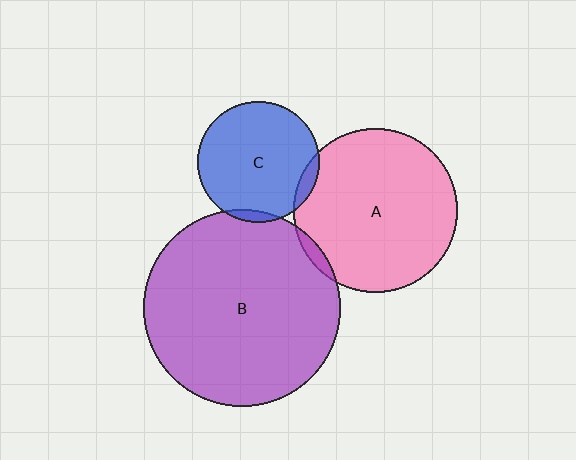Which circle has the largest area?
Circle B (purple).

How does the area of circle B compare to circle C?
Approximately 2.6 times.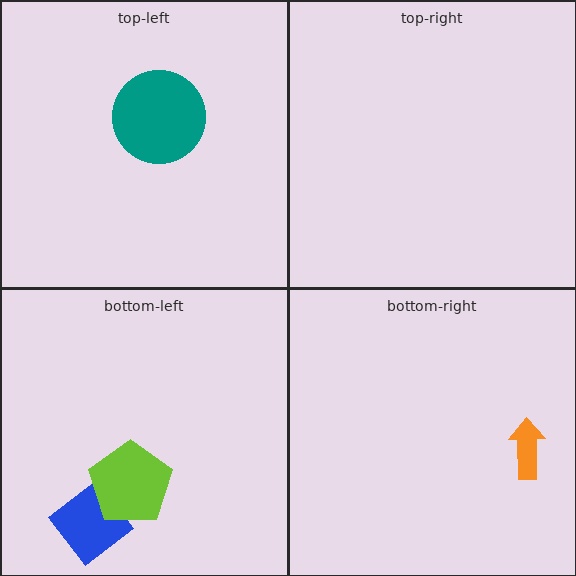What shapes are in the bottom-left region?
The blue diamond, the lime pentagon.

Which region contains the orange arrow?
The bottom-right region.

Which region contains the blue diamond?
The bottom-left region.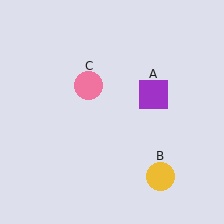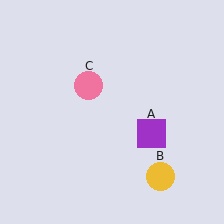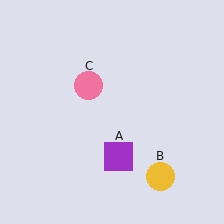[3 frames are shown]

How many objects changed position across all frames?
1 object changed position: purple square (object A).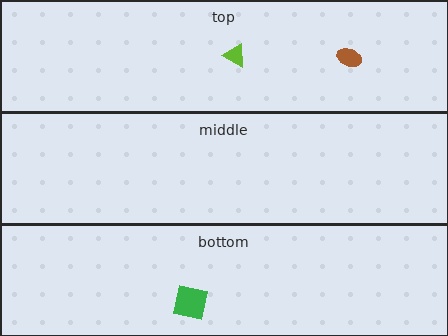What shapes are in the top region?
The lime triangle, the brown ellipse.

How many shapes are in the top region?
2.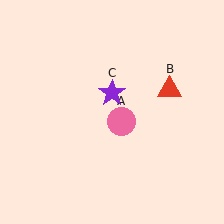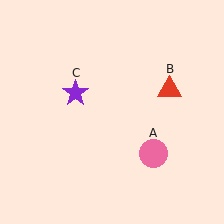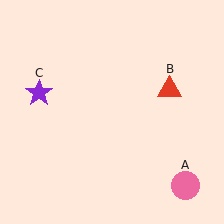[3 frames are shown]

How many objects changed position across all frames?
2 objects changed position: pink circle (object A), purple star (object C).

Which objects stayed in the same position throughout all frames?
Red triangle (object B) remained stationary.